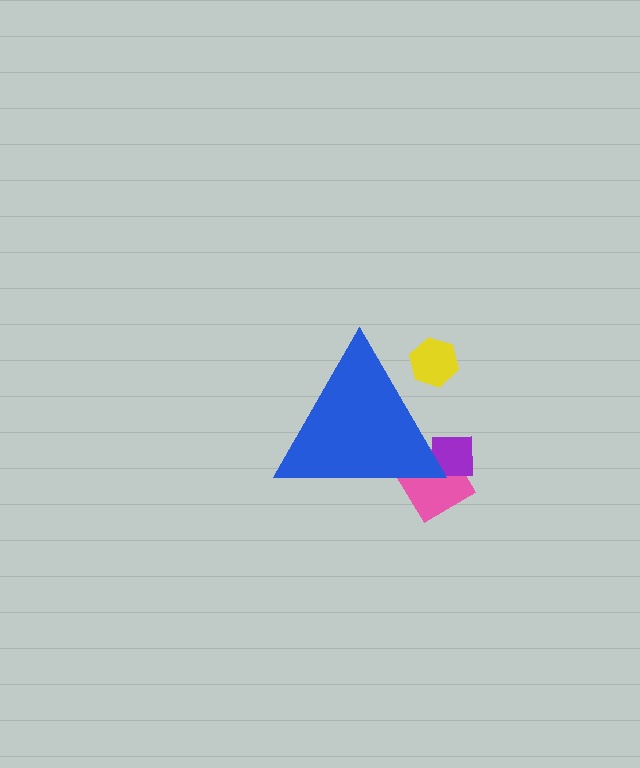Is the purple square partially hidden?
Yes, the purple square is partially hidden behind the blue triangle.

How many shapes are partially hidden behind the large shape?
3 shapes are partially hidden.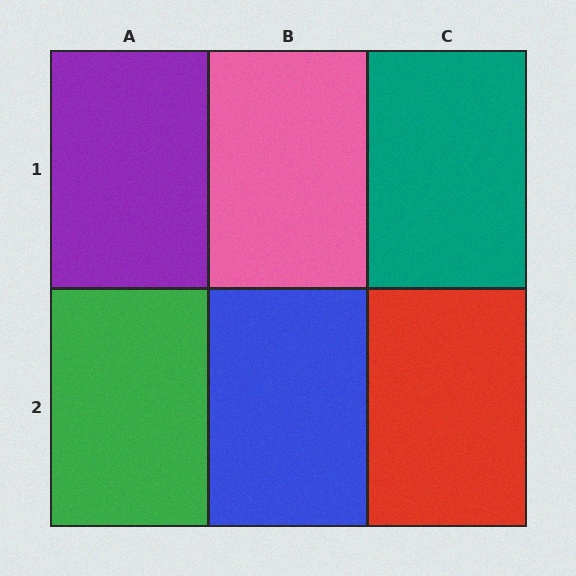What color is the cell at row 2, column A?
Green.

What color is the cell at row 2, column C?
Red.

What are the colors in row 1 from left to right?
Purple, pink, teal.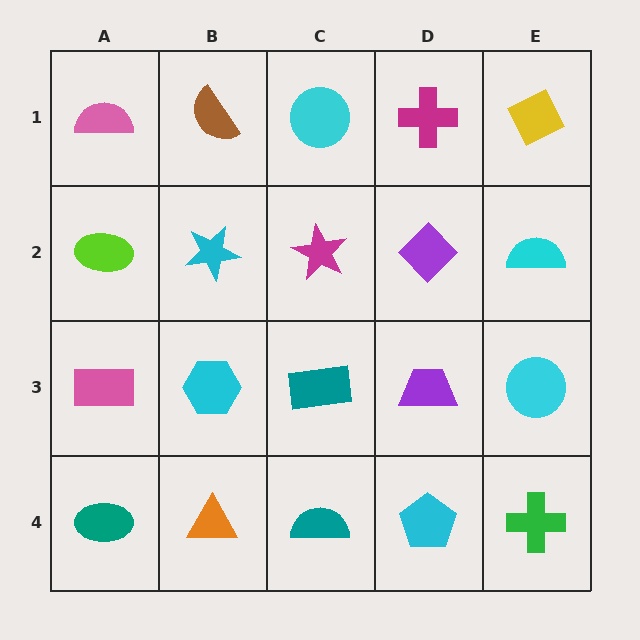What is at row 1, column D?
A magenta cross.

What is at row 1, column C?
A cyan circle.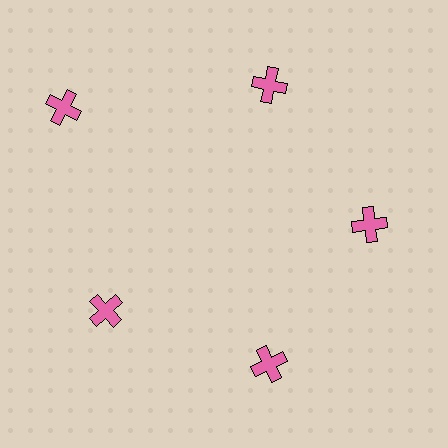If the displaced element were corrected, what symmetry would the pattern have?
It would have 5-fold rotational symmetry — the pattern would map onto itself every 72 degrees.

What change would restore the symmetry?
The symmetry would be restored by moving it inward, back onto the ring so that all 5 crosses sit at equal angles and equal distance from the center.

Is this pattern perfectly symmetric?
No. The 5 pink crosses are arranged in a ring, but one element near the 10 o'clock position is pushed outward from the center, breaking the 5-fold rotational symmetry.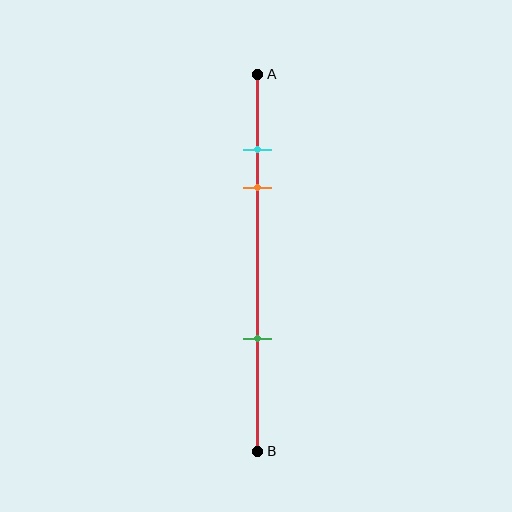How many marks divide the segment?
There are 3 marks dividing the segment.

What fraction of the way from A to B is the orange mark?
The orange mark is approximately 30% (0.3) of the way from A to B.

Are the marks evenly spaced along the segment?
No, the marks are not evenly spaced.